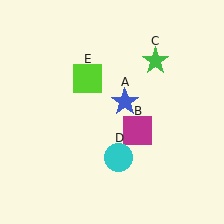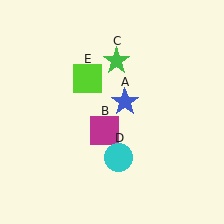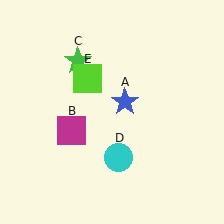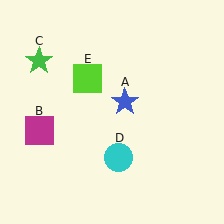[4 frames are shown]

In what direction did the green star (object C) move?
The green star (object C) moved left.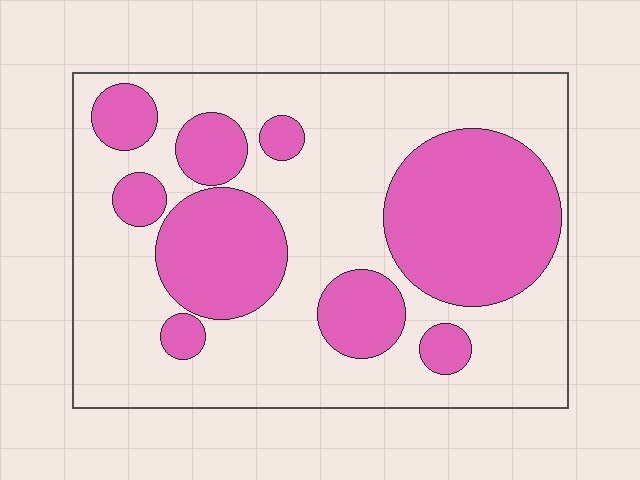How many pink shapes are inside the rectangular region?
9.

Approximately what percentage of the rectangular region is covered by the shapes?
Approximately 35%.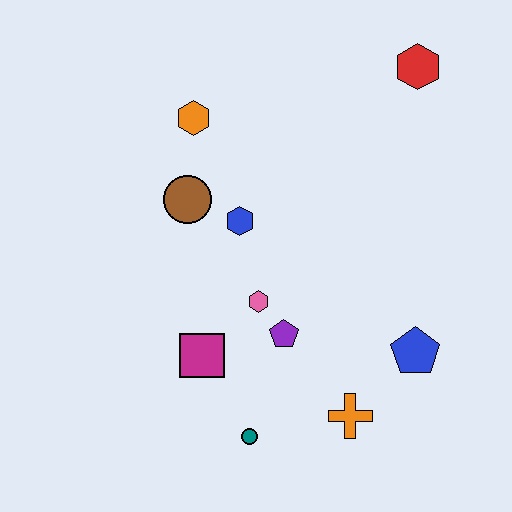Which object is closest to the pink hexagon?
The purple pentagon is closest to the pink hexagon.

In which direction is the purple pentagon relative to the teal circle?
The purple pentagon is above the teal circle.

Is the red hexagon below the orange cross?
No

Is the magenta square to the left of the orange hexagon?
No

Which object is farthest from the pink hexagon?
The red hexagon is farthest from the pink hexagon.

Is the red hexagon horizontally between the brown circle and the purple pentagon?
No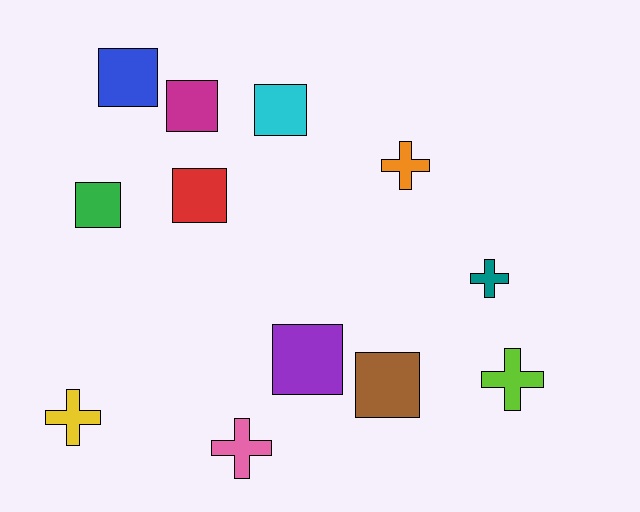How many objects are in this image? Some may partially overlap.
There are 12 objects.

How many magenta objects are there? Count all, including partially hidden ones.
There is 1 magenta object.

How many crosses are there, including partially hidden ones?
There are 5 crosses.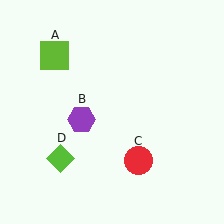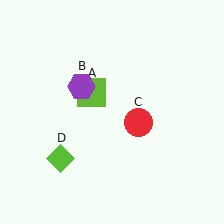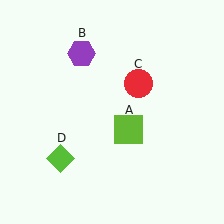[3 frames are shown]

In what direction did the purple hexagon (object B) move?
The purple hexagon (object B) moved up.